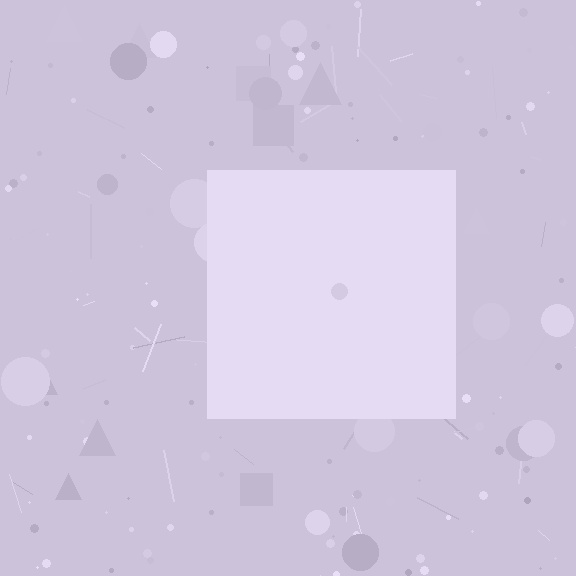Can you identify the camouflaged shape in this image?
The camouflaged shape is a square.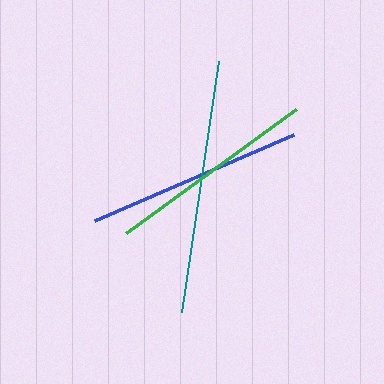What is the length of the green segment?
The green segment is approximately 211 pixels long.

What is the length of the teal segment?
The teal segment is approximately 253 pixels long.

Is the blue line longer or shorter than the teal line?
The teal line is longer than the blue line.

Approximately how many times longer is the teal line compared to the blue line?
The teal line is approximately 1.2 times the length of the blue line.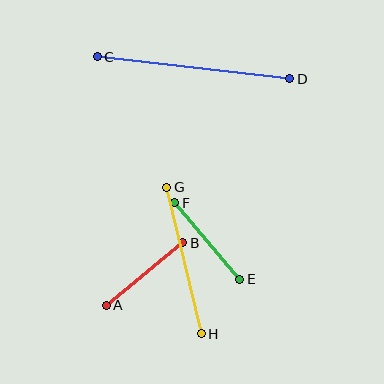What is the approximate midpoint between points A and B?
The midpoint is at approximately (145, 274) pixels.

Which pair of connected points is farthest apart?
Points C and D are farthest apart.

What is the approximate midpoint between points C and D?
The midpoint is at approximately (194, 68) pixels.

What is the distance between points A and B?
The distance is approximately 99 pixels.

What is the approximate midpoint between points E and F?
The midpoint is at approximately (207, 241) pixels.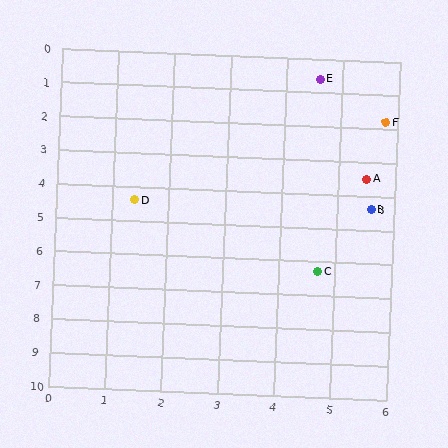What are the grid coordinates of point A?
Point A is at approximately (5.5, 3.5).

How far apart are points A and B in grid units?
Points A and B are about 0.9 grid units apart.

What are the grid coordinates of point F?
Point F is at approximately (5.8, 1.8).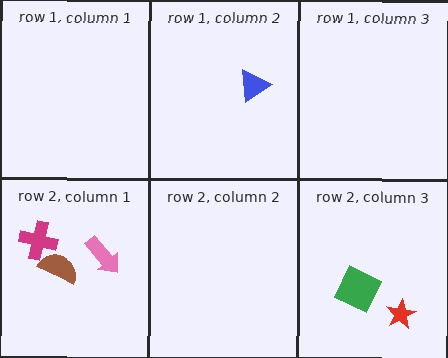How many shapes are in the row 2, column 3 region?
2.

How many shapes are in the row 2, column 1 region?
3.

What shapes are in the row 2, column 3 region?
The green diamond, the red star.